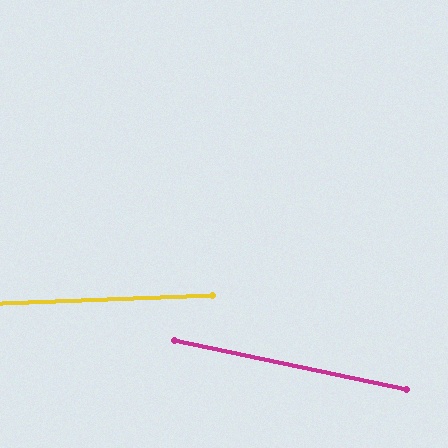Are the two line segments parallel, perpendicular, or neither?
Neither parallel nor perpendicular — they differ by about 14°.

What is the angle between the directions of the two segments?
Approximately 14 degrees.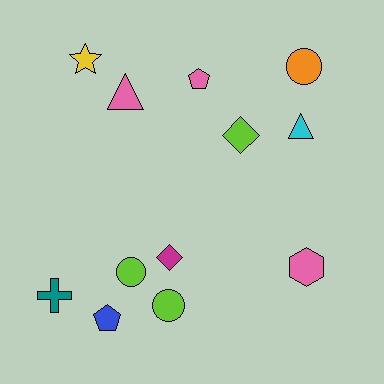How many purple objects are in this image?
There are no purple objects.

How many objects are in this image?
There are 12 objects.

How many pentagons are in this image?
There are 2 pentagons.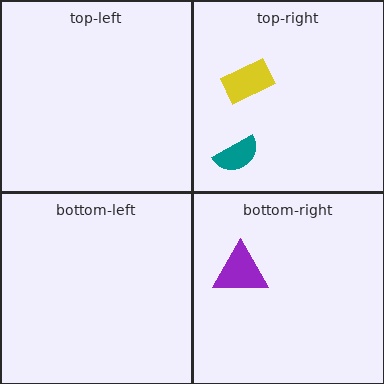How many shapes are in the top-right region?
2.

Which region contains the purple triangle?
The bottom-right region.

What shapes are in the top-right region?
The teal semicircle, the yellow rectangle.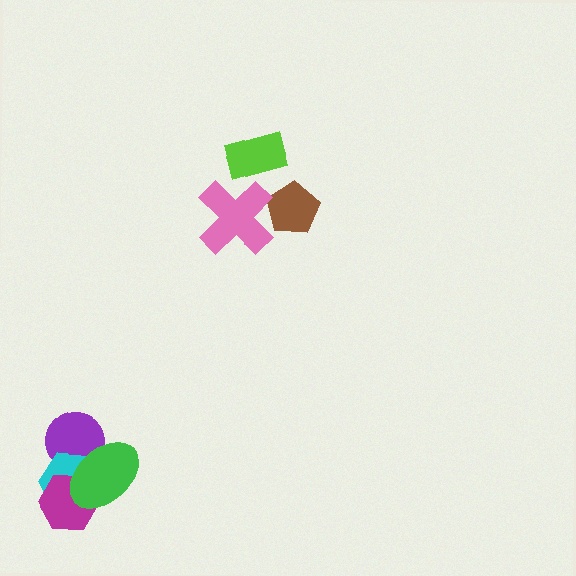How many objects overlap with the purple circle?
2 objects overlap with the purple circle.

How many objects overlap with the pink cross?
1 object overlaps with the pink cross.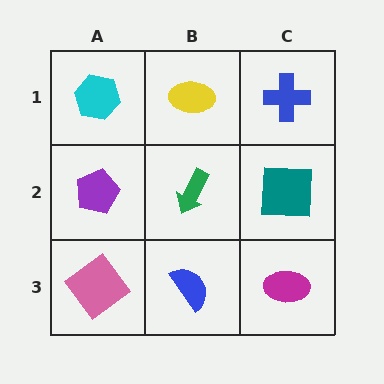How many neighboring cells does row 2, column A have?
3.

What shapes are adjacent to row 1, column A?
A purple pentagon (row 2, column A), a yellow ellipse (row 1, column B).